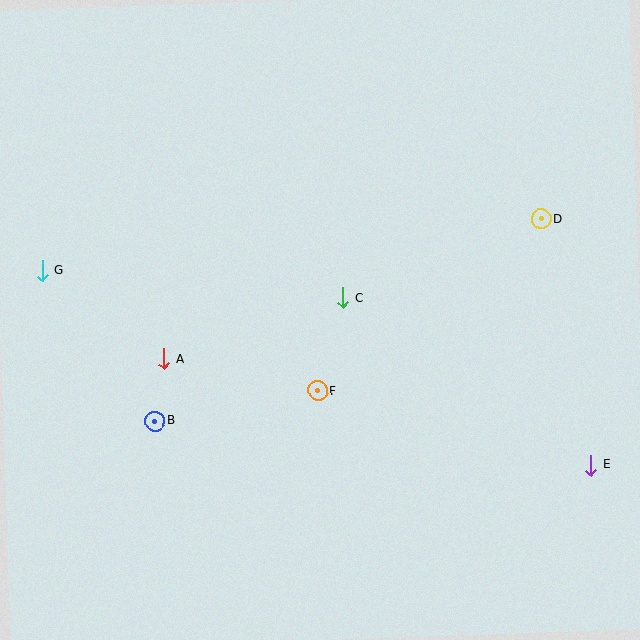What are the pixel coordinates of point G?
Point G is at (42, 271).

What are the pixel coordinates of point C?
Point C is at (343, 298).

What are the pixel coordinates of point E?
Point E is at (591, 465).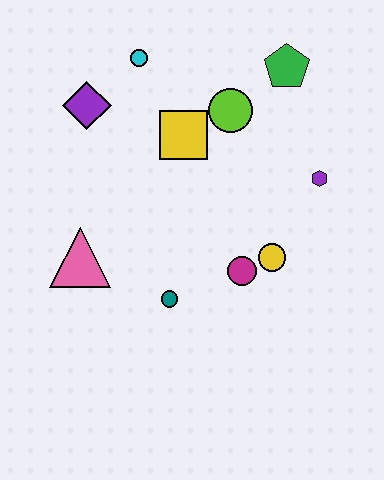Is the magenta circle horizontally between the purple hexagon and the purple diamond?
Yes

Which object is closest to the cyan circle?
The purple diamond is closest to the cyan circle.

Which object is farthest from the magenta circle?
The cyan circle is farthest from the magenta circle.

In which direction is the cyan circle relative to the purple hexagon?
The cyan circle is to the left of the purple hexagon.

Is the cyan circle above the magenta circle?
Yes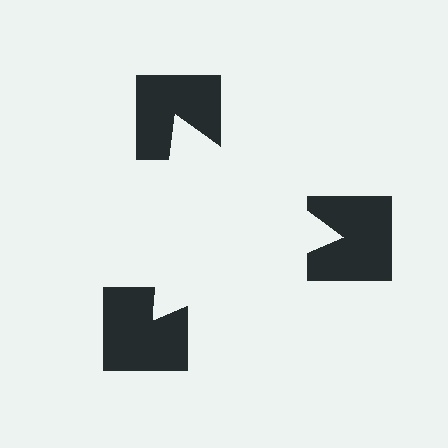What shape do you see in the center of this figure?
An illusory triangle — its edges are inferred from the aligned wedge cuts in the notched squares, not physically drawn.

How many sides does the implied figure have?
3 sides.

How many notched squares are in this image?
There are 3 — one at each vertex of the illusory triangle.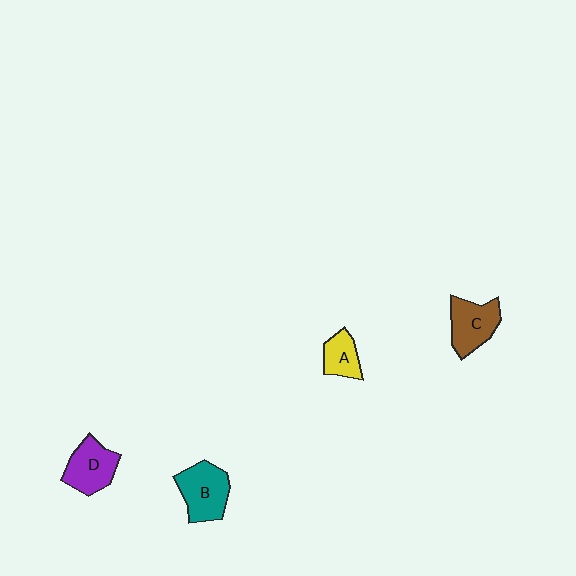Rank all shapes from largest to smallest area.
From largest to smallest: B (teal), C (brown), D (purple), A (yellow).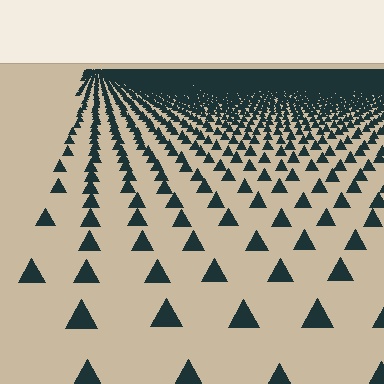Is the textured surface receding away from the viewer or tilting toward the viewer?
The surface is receding away from the viewer. Texture elements get smaller and denser toward the top.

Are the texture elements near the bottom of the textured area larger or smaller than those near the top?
Larger. Near the bottom, elements are closer to the viewer and appear at a bigger on-screen size.